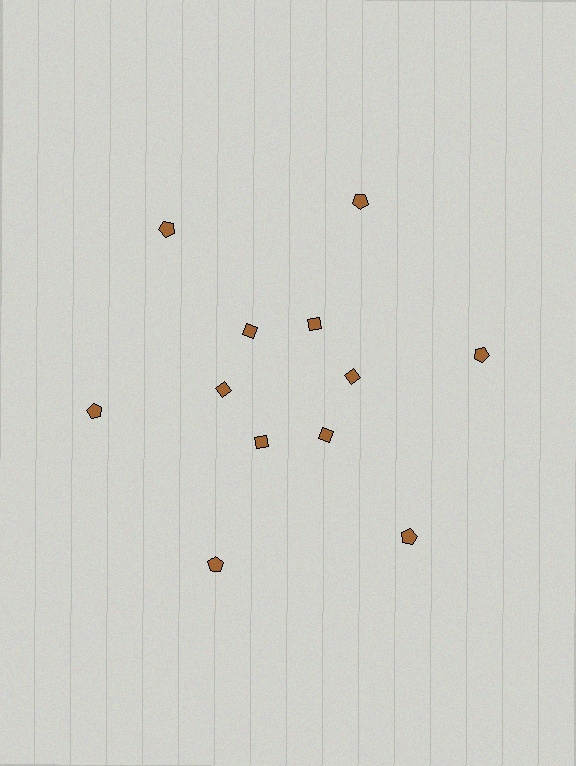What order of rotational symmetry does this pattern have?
This pattern has 6-fold rotational symmetry.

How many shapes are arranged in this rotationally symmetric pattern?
There are 12 shapes, arranged in 6 groups of 2.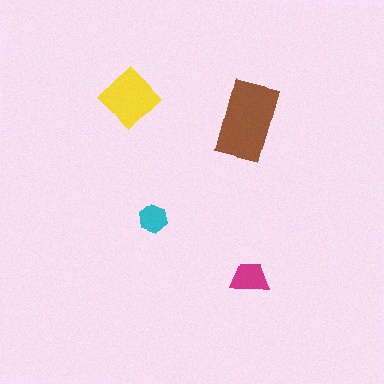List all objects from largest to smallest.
The brown rectangle, the yellow diamond, the magenta trapezoid, the cyan hexagon.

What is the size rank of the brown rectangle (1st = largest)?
1st.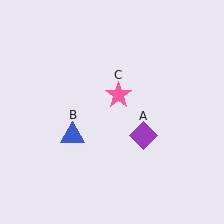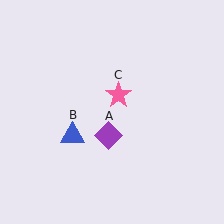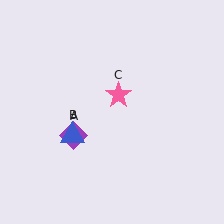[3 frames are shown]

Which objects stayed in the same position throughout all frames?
Blue triangle (object B) and pink star (object C) remained stationary.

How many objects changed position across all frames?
1 object changed position: purple diamond (object A).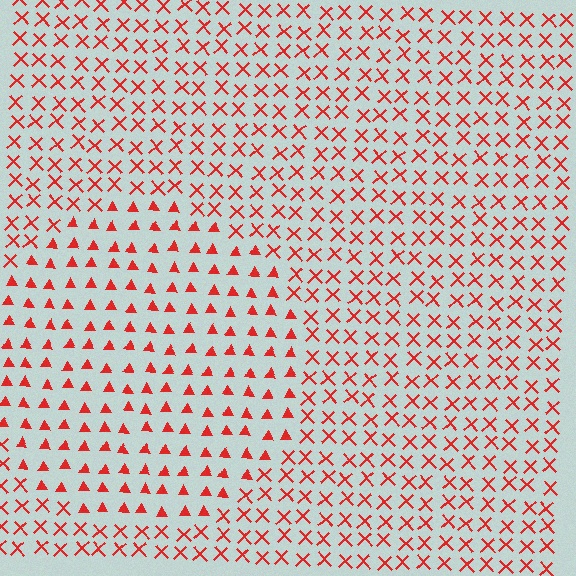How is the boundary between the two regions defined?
The boundary is defined by a change in element shape: triangles inside vs. X marks outside. All elements share the same color and spacing.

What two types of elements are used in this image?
The image uses triangles inside the circle region and X marks outside it.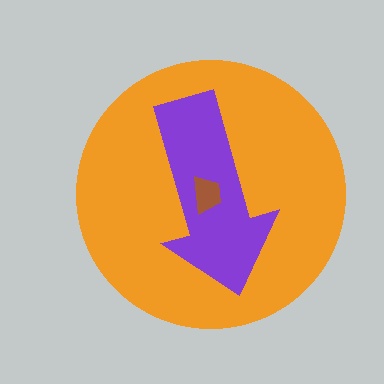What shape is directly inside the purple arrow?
The brown trapezoid.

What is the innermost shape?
The brown trapezoid.